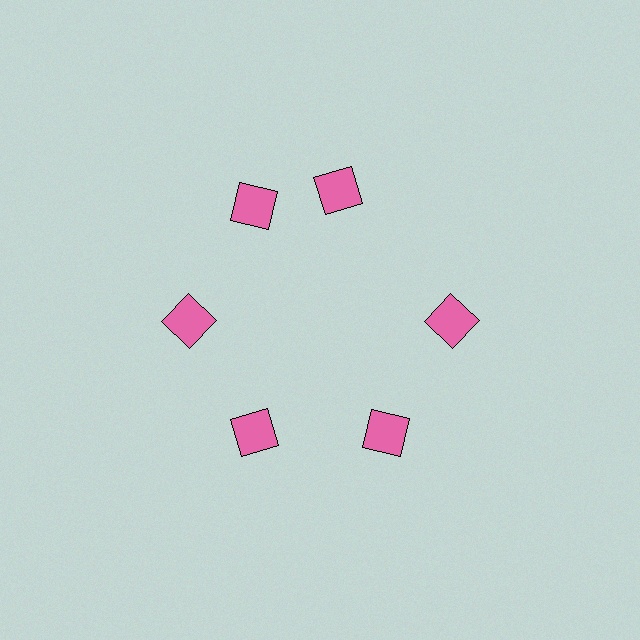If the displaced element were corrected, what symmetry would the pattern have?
It would have 6-fold rotational symmetry — the pattern would map onto itself every 60 degrees.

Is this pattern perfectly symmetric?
No. The 6 pink squares are arranged in a ring, but one element near the 1 o'clock position is rotated out of alignment along the ring, breaking the 6-fold rotational symmetry.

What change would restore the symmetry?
The symmetry would be restored by rotating it back into even spacing with its neighbors so that all 6 squares sit at equal angles and equal distance from the center.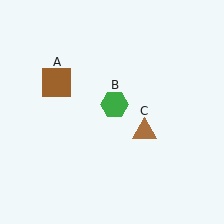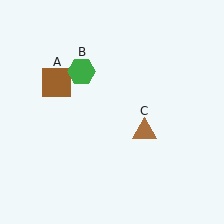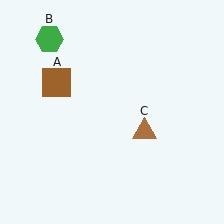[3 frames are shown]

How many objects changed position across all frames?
1 object changed position: green hexagon (object B).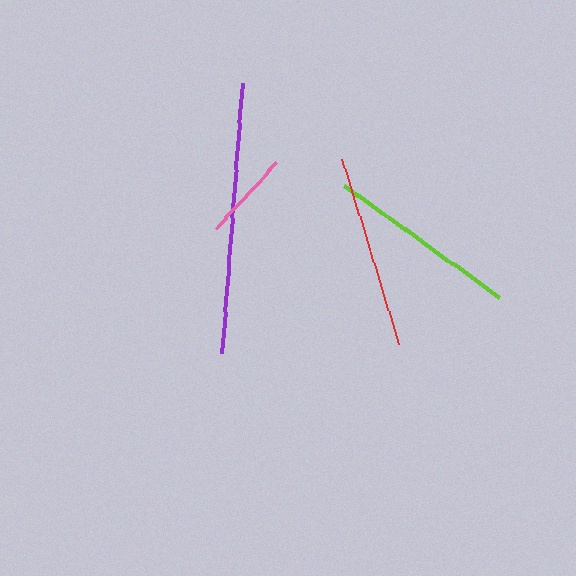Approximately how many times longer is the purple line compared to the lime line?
The purple line is approximately 1.4 times the length of the lime line.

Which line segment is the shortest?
The pink line is the shortest at approximately 90 pixels.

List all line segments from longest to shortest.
From longest to shortest: purple, red, lime, pink.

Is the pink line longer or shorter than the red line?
The red line is longer than the pink line.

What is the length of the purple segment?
The purple segment is approximately 271 pixels long.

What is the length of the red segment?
The red segment is approximately 194 pixels long.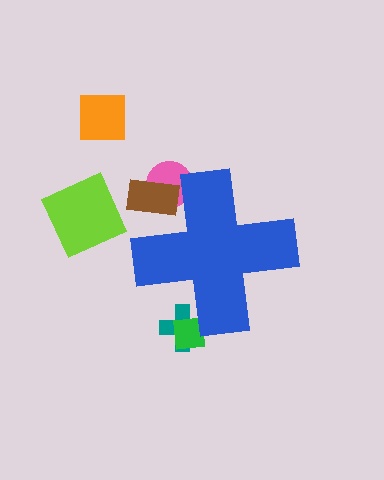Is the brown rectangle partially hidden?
Yes, the brown rectangle is partially hidden behind the blue cross.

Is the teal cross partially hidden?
Yes, the teal cross is partially hidden behind the blue cross.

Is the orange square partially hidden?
No, the orange square is fully visible.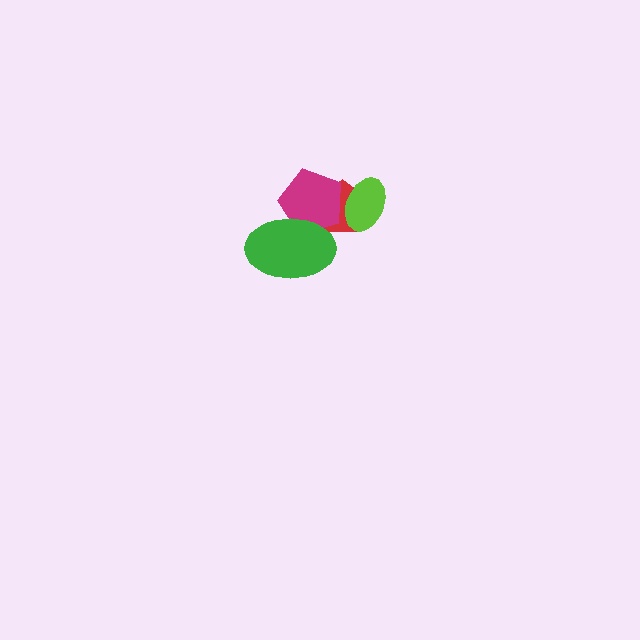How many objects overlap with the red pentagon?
3 objects overlap with the red pentagon.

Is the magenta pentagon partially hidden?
Yes, it is partially covered by another shape.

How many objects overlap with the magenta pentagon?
3 objects overlap with the magenta pentagon.